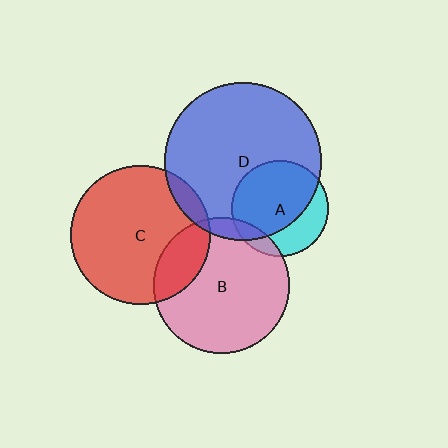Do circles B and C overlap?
Yes.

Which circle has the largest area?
Circle D (blue).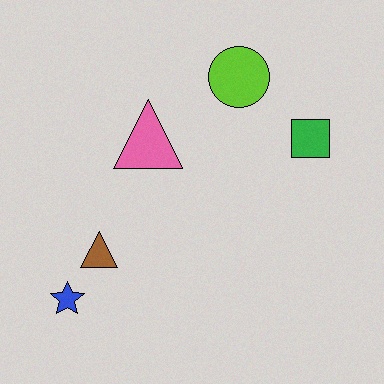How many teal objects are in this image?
There are no teal objects.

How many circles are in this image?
There is 1 circle.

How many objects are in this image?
There are 5 objects.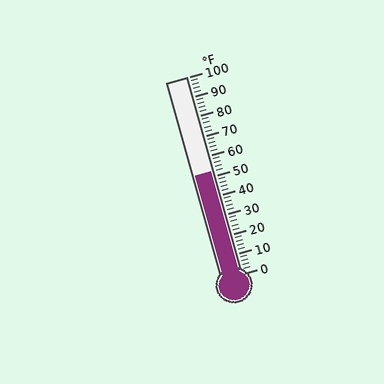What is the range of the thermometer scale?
The thermometer scale ranges from 0°F to 100°F.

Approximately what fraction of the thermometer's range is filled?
The thermometer is filled to approximately 50% of its range.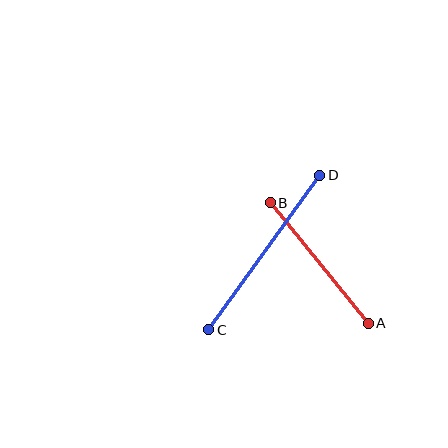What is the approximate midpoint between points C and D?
The midpoint is at approximately (264, 253) pixels.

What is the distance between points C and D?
The distance is approximately 190 pixels.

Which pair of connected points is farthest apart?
Points C and D are farthest apart.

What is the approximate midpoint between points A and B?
The midpoint is at approximately (319, 263) pixels.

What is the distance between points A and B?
The distance is approximately 155 pixels.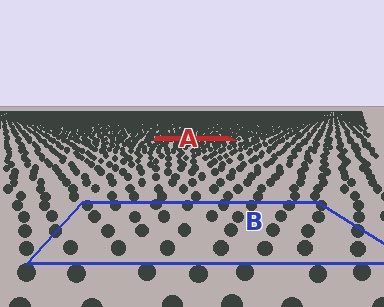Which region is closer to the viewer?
Region B is closer. The texture elements there are larger and more spread out.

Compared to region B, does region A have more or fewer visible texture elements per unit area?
Region A has more texture elements per unit area — they are packed more densely because it is farther away.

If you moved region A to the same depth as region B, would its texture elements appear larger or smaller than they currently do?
They would appear larger. At a closer depth, the same texture elements are projected at a bigger on-screen size.